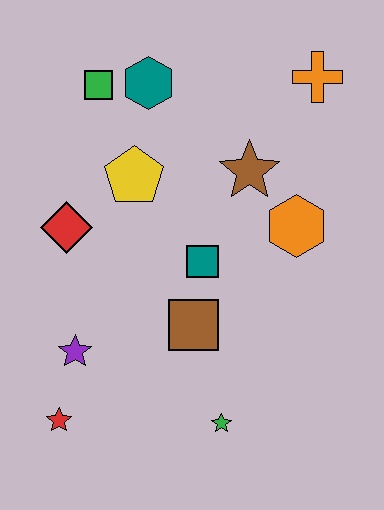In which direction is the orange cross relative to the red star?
The orange cross is above the red star.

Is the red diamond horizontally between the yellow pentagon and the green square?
No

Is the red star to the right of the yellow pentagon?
No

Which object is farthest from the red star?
The orange cross is farthest from the red star.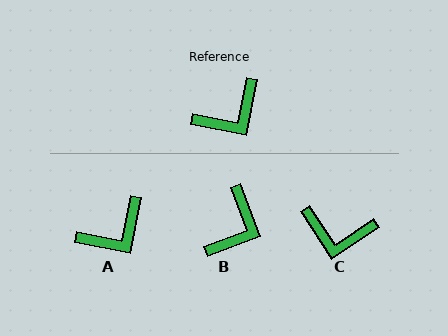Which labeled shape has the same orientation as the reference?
A.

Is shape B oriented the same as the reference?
No, it is off by about 32 degrees.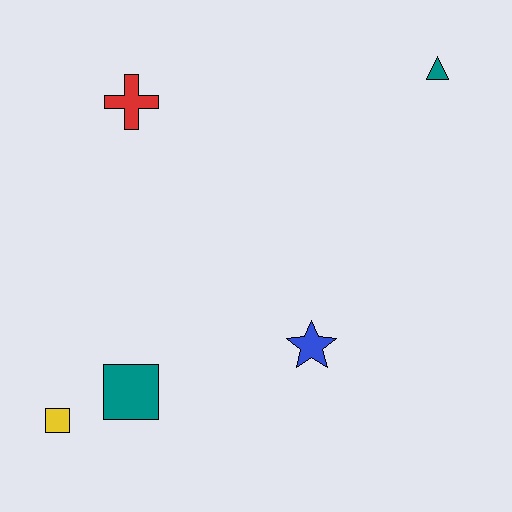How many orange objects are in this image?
There are no orange objects.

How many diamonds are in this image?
There are no diamonds.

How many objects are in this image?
There are 5 objects.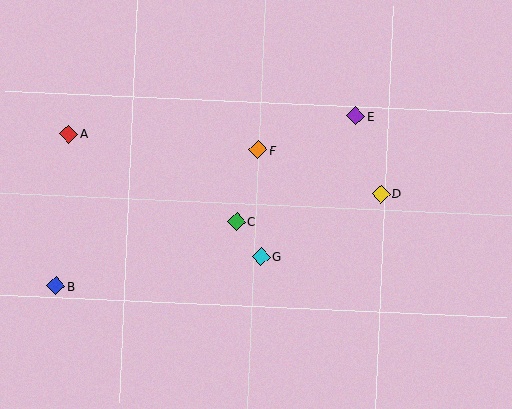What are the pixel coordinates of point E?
Point E is at (356, 116).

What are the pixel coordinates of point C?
Point C is at (236, 222).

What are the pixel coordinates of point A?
Point A is at (69, 134).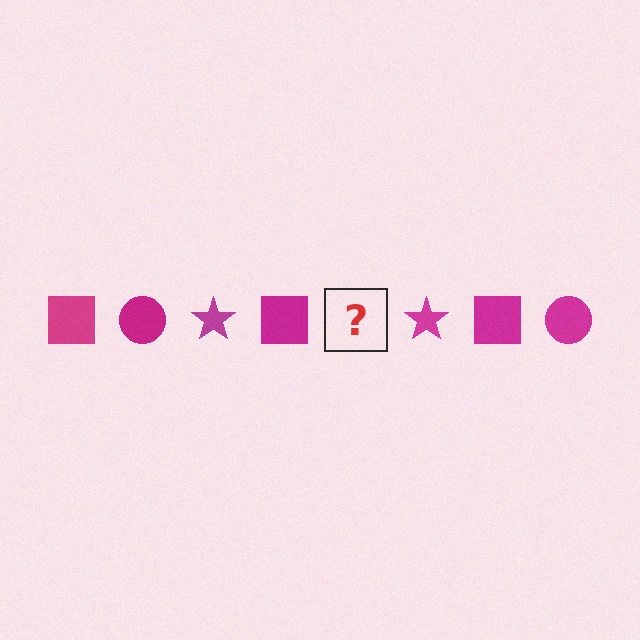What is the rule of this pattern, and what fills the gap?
The rule is that the pattern cycles through square, circle, star shapes in magenta. The gap should be filled with a magenta circle.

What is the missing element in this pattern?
The missing element is a magenta circle.